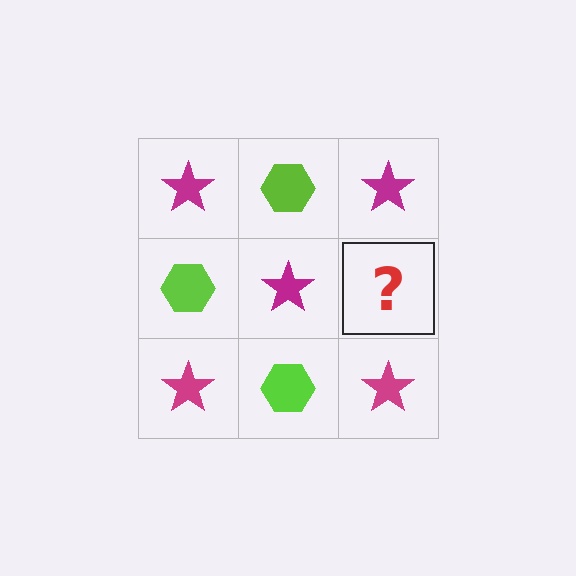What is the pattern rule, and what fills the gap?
The rule is that it alternates magenta star and lime hexagon in a checkerboard pattern. The gap should be filled with a lime hexagon.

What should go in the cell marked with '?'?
The missing cell should contain a lime hexagon.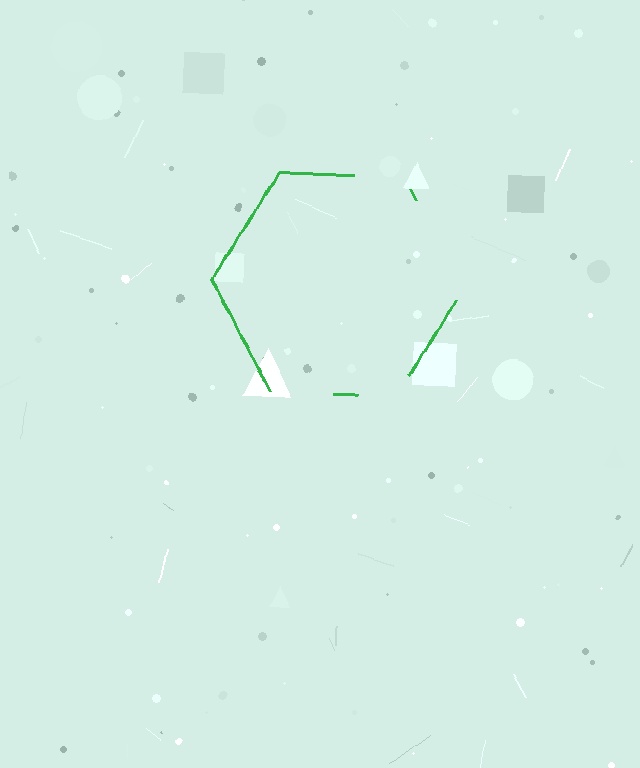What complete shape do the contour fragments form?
The contour fragments form a hexagon.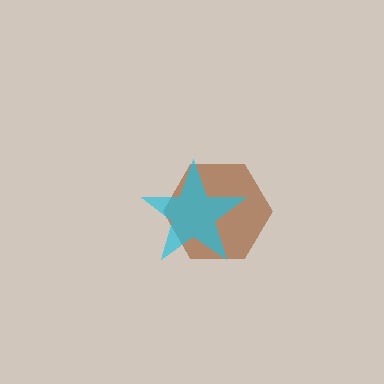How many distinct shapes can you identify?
There are 2 distinct shapes: a brown hexagon, a cyan star.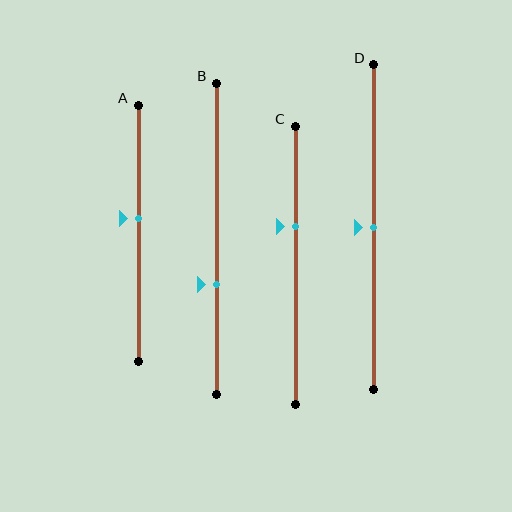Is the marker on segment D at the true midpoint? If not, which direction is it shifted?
Yes, the marker on segment D is at the true midpoint.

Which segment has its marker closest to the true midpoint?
Segment D has its marker closest to the true midpoint.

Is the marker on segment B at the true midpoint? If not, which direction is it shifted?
No, the marker on segment B is shifted downward by about 15% of the segment length.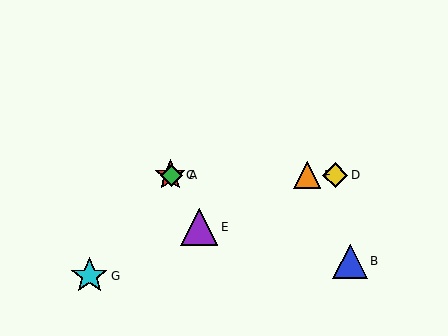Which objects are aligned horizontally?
Objects A, C, D, F are aligned horizontally.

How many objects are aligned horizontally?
4 objects (A, C, D, F) are aligned horizontally.